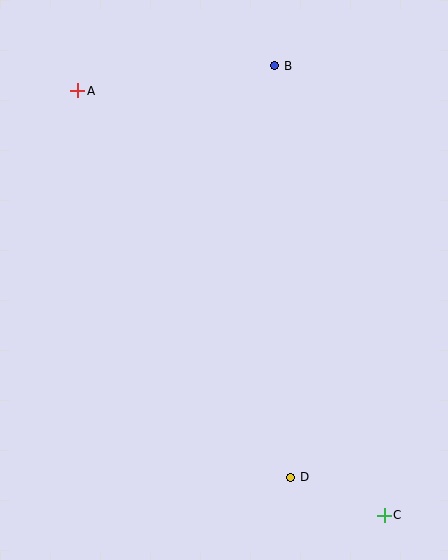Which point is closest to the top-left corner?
Point A is closest to the top-left corner.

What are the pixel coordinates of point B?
Point B is at (275, 66).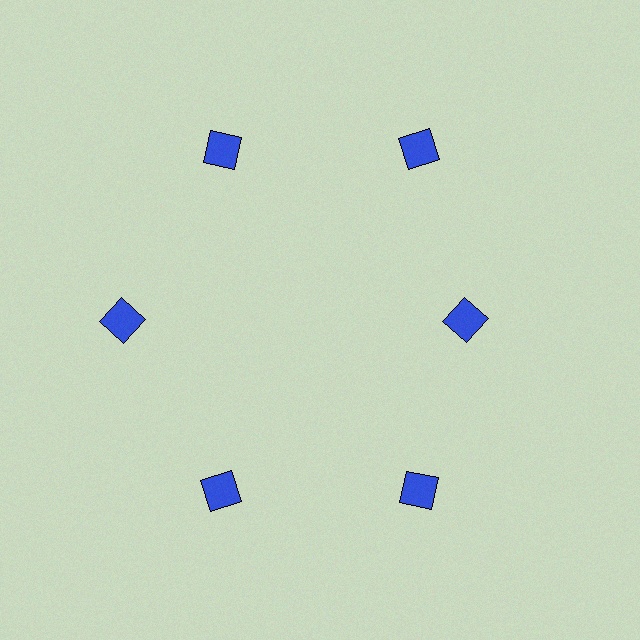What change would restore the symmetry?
The symmetry would be restored by moving it outward, back onto the ring so that all 6 squares sit at equal angles and equal distance from the center.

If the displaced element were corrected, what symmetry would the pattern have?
It would have 6-fold rotational symmetry — the pattern would map onto itself every 60 degrees.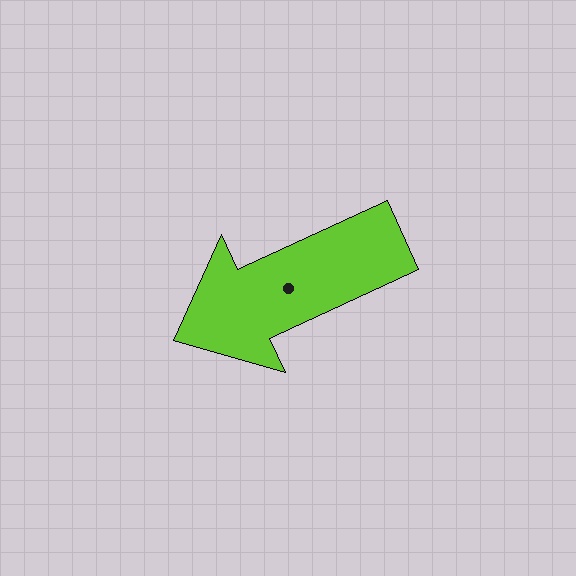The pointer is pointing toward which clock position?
Roughly 8 o'clock.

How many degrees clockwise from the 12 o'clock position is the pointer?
Approximately 245 degrees.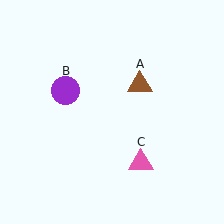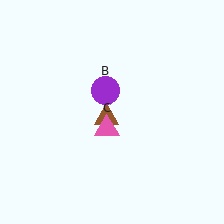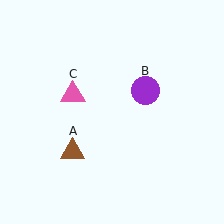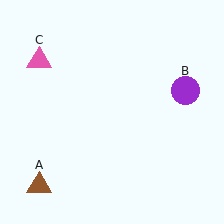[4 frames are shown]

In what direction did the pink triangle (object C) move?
The pink triangle (object C) moved up and to the left.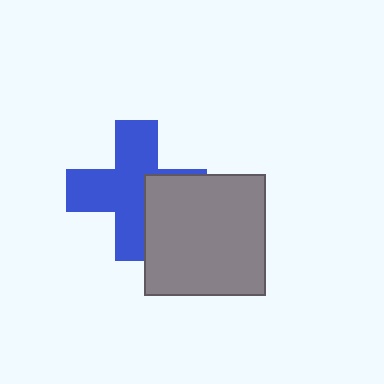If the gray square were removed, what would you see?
You would see the complete blue cross.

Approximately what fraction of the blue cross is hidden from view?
Roughly 31% of the blue cross is hidden behind the gray square.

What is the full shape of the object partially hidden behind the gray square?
The partially hidden object is a blue cross.